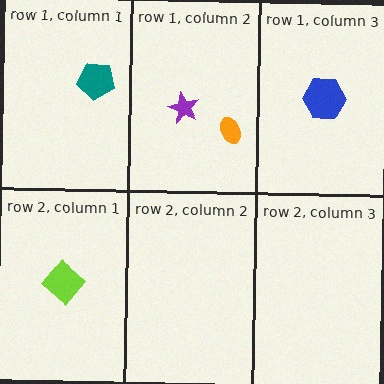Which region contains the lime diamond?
The row 2, column 1 region.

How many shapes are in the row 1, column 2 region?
2.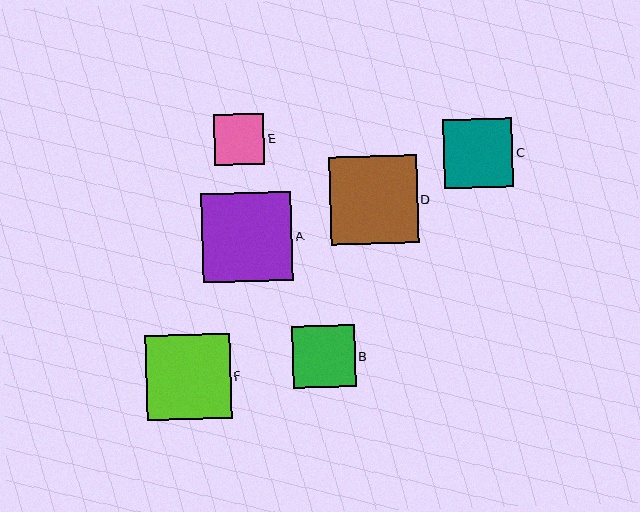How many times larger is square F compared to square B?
Square F is approximately 1.4 times the size of square B.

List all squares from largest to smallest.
From largest to smallest: A, D, F, C, B, E.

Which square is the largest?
Square A is the largest with a size of approximately 90 pixels.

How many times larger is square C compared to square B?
Square C is approximately 1.1 times the size of square B.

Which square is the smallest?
Square E is the smallest with a size of approximately 51 pixels.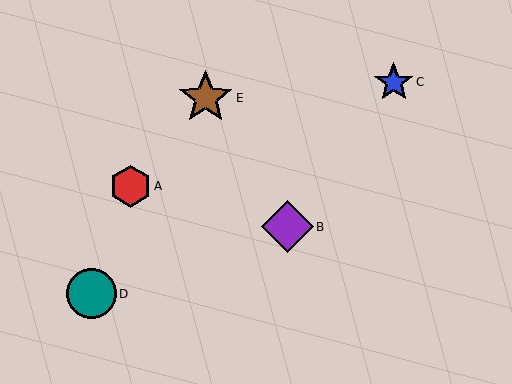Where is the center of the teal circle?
The center of the teal circle is at (91, 294).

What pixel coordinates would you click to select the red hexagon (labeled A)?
Click at (131, 186) to select the red hexagon A.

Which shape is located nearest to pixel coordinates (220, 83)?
The brown star (labeled E) at (206, 98) is nearest to that location.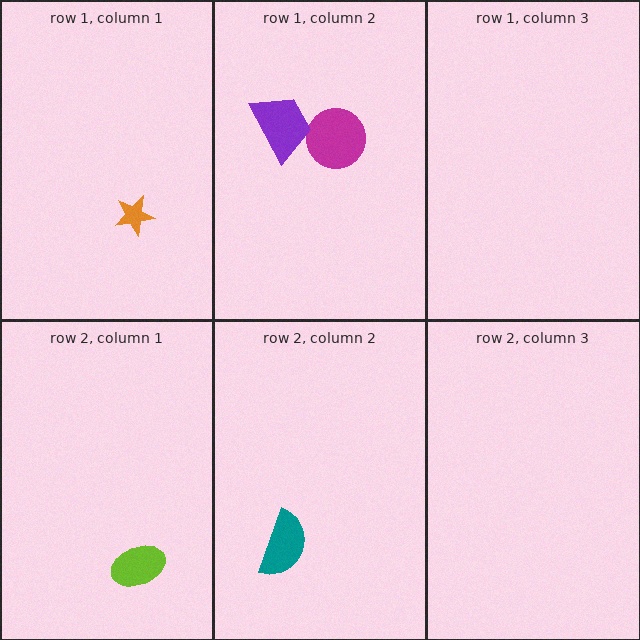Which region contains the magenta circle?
The row 1, column 2 region.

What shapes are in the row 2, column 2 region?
The teal semicircle.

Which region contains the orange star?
The row 1, column 1 region.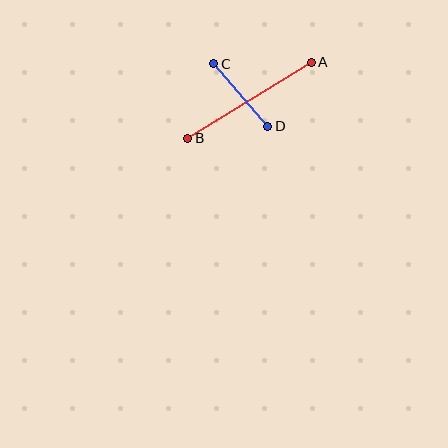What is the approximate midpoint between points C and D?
The midpoint is at approximately (241, 95) pixels.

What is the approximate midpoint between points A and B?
The midpoint is at approximately (250, 100) pixels.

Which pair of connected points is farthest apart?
Points A and B are farthest apart.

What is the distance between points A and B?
The distance is approximately 145 pixels.